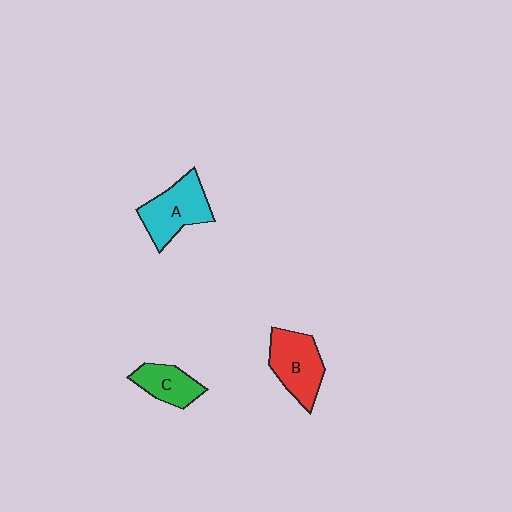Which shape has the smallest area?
Shape C (green).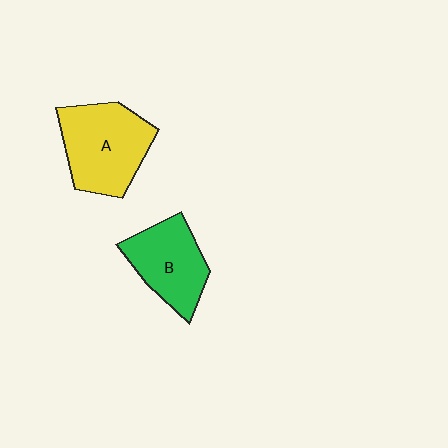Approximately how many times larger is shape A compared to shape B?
Approximately 1.3 times.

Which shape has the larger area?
Shape A (yellow).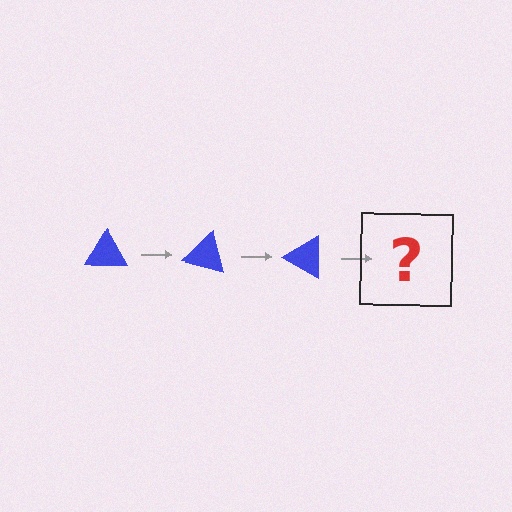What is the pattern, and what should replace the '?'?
The pattern is that the triangle rotates 15 degrees each step. The '?' should be a blue triangle rotated 45 degrees.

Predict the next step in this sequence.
The next step is a blue triangle rotated 45 degrees.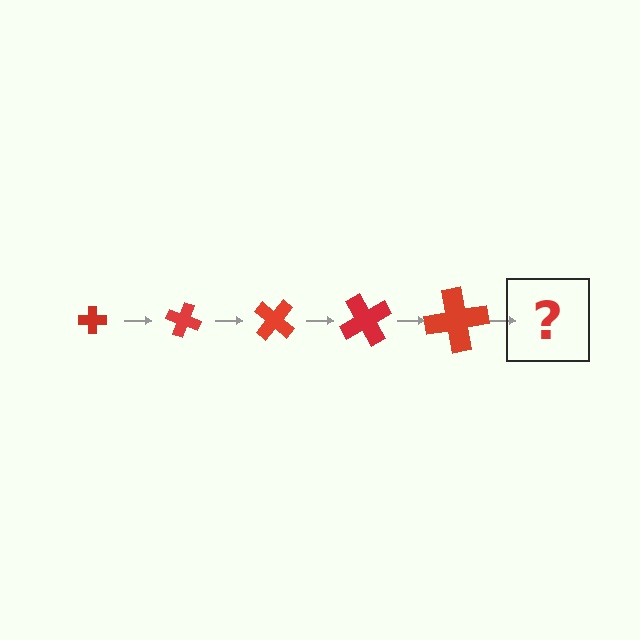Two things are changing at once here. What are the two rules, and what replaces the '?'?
The two rules are that the cross grows larger each step and it rotates 20 degrees each step. The '?' should be a cross, larger than the previous one and rotated 100 degrees from the start.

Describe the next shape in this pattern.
It should be a cross, larger than the previous one and rotated 100 degrees from the start.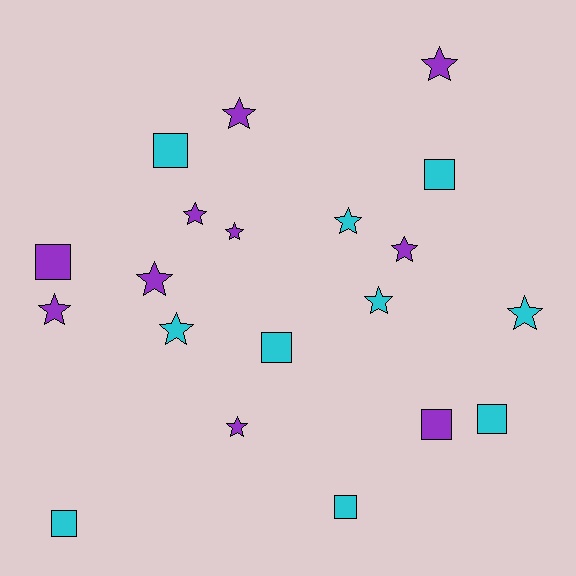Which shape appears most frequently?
Star, with 12 objects.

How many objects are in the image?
There are 20 objects.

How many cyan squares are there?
There are 6 cyan squares.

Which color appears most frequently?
Purple, with 10 objects.